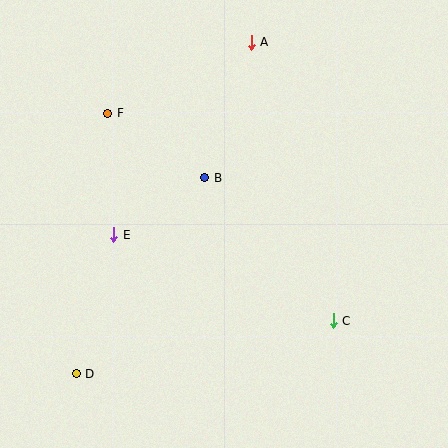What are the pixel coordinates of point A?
Point A is at (251, 42).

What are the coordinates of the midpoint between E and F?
The midpoint between E and F is at (111, 174).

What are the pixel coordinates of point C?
Point C is at (333, 321).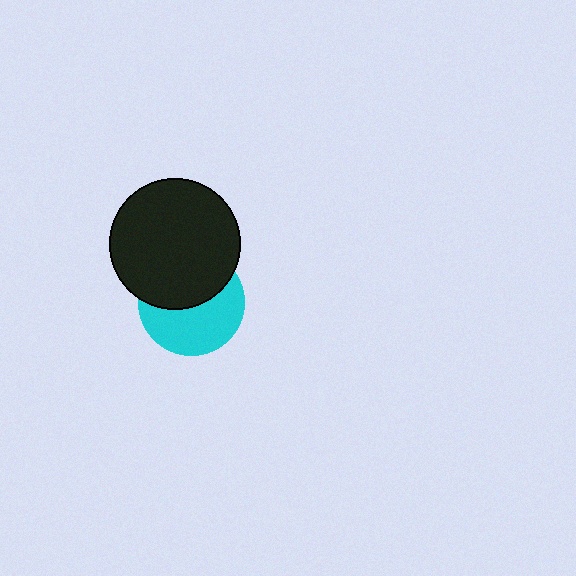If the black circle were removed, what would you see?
You would see the complete cyan circle.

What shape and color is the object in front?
The object in front is a black circle.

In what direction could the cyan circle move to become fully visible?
The cyan circle could move down. That would shift it out from behind the black circle entirely.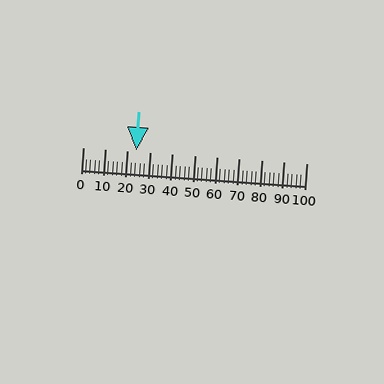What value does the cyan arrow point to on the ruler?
The cyan arrow points to approximately 24.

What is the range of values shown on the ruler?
The ruler shows values from 0 to 100.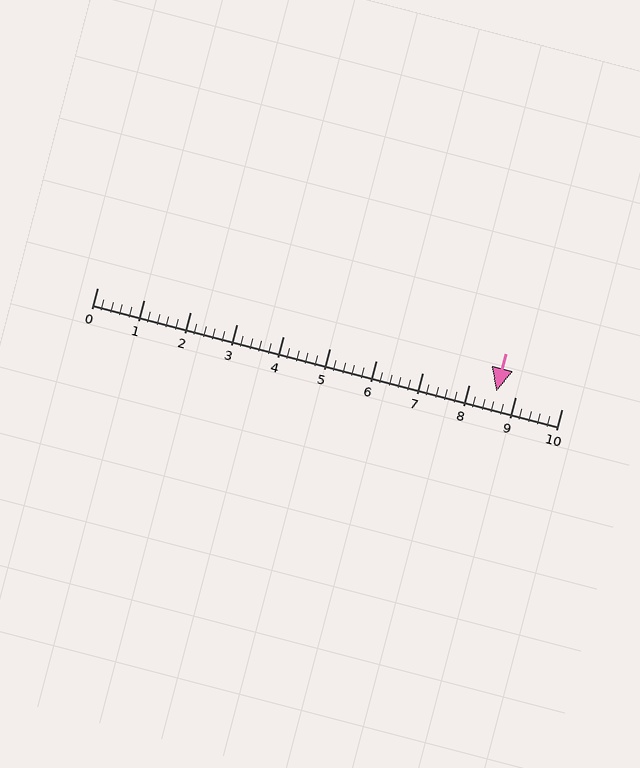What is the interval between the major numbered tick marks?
The major tick marks are spaced 1 units apart.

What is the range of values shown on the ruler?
The ruler shows values from 0 to 10.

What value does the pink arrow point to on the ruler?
The pink arrow points to approximately 8.6.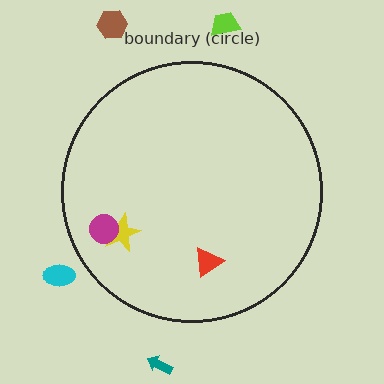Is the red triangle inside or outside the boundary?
Inside.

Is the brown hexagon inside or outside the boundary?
Outside.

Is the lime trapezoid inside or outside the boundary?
Outside.